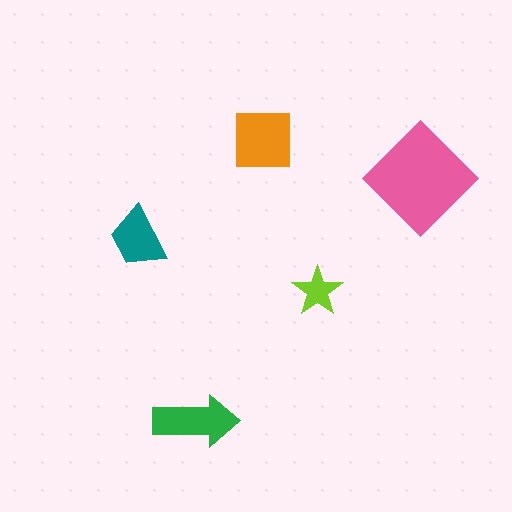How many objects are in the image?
There are 5 objects in the image.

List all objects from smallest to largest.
The lime star, the teal trapezoid, the green arrow, the orange square, the pink diamond.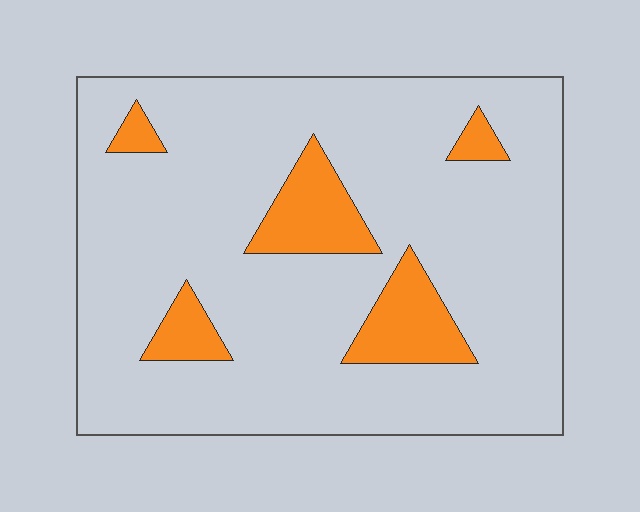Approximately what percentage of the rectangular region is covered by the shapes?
Approximately 15%.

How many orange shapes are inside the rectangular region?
5.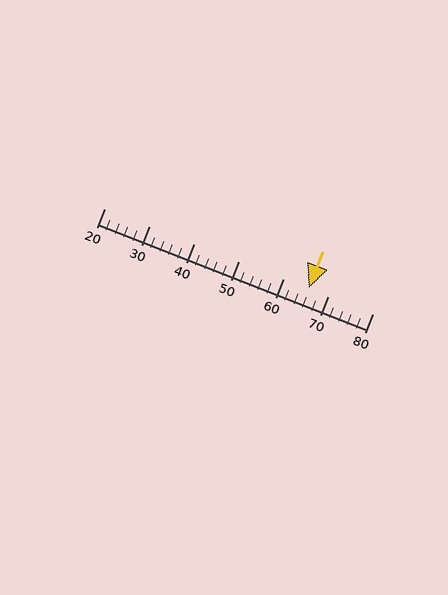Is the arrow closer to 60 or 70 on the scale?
The arrow is closer to 70.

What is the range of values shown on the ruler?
The ruler shows values from 20 to 80.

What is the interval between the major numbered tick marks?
The major tick marks are spaced 10 units apart.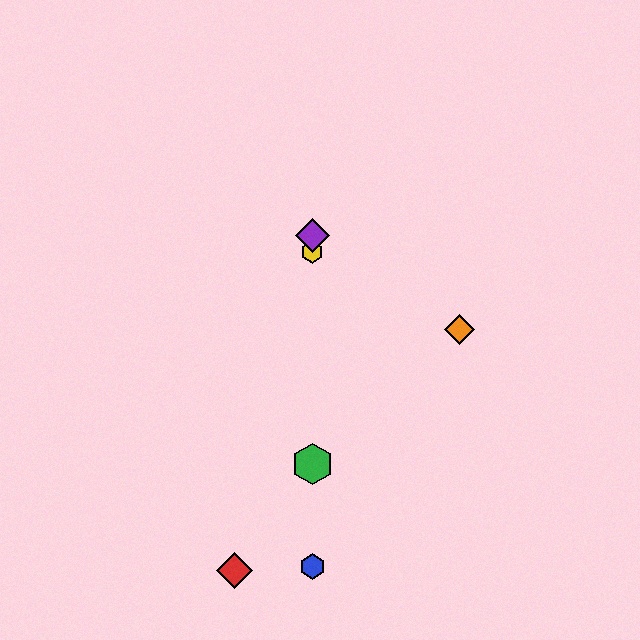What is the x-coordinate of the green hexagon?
The green hexagon is at x≈312.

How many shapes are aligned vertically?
4 shapes (the blue hexagon, the green hexagon, the yellow hexagon, the purple diamond) are aligned vertically.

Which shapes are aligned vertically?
The blue hexagon, the green hexagon, the yellow hexagon, the purple diamond are aligned vertically.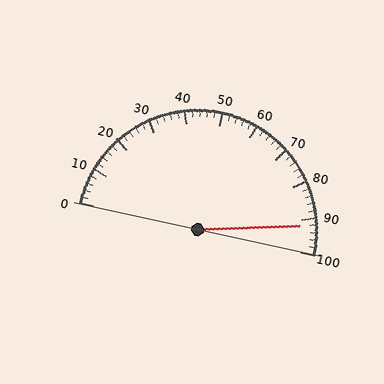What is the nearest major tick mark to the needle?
The nearest major tick mark is 90.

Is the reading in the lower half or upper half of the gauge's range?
The reading is in the upper half of the range (0 to 100).